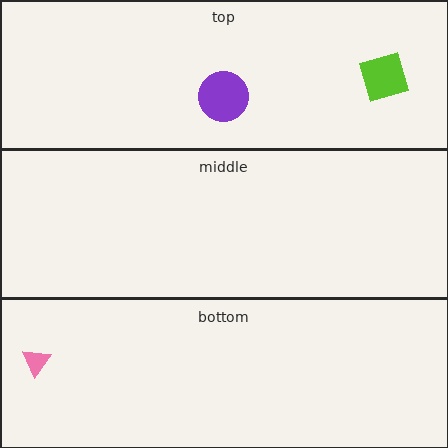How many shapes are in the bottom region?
1.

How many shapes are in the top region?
2.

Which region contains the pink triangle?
The bottom region.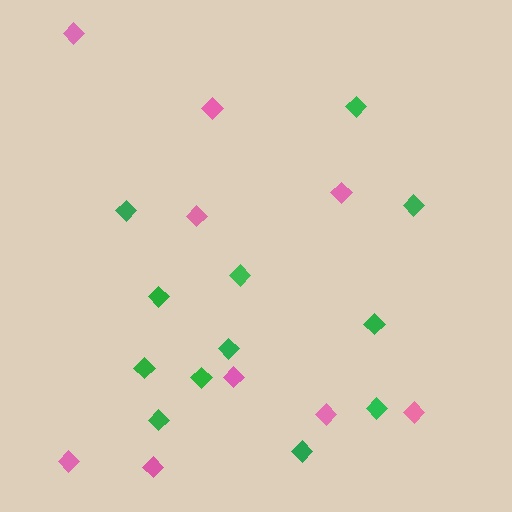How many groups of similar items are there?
There are 2 groups: one group of green diamonds (12) and one group of pink diamonds (9).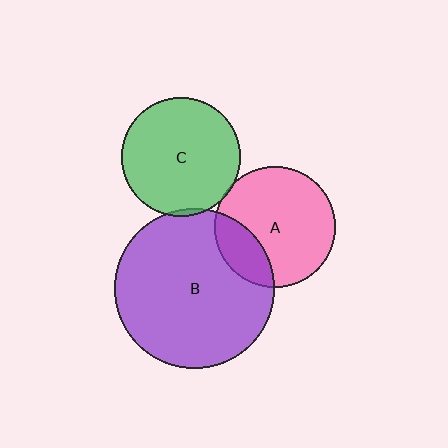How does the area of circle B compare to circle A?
Approximately 1.8 times.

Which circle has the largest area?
Circle B (purple).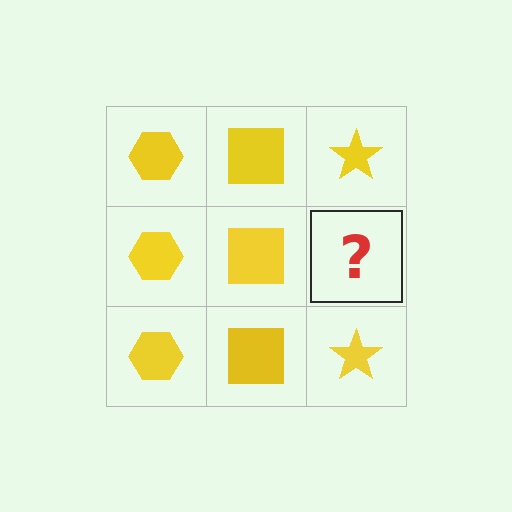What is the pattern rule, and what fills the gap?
The rule is that each column has a consistent shape. The gap should be filled with a yellow star.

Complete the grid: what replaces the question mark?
The question mark should be replaced with a yellow star.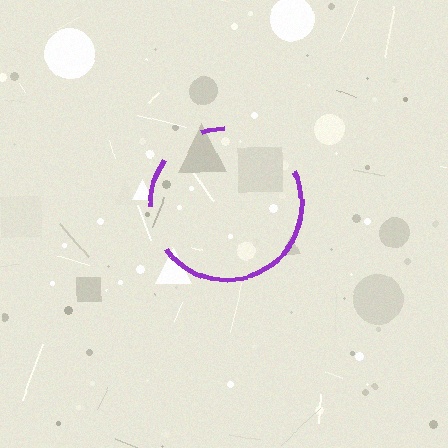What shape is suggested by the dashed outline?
The dashed outline suggests a circle.